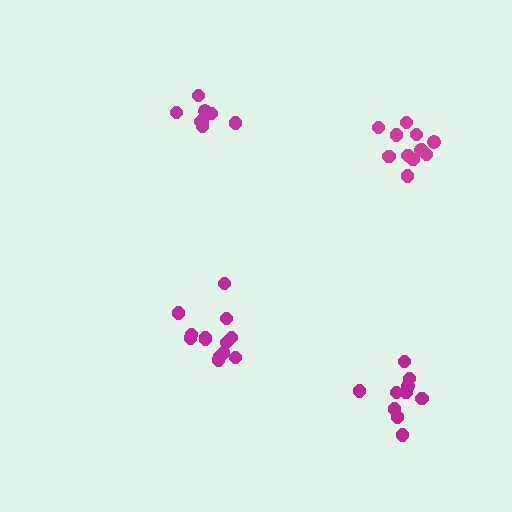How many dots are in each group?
Group 1: 10 dots, Group 2: 13 dots, Group 3: 13 dots, Group 4: 8 dots (44 total).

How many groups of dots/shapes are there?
There are 4 groups.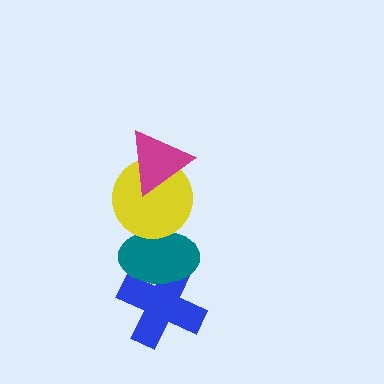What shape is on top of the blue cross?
The teal ellipse is on top of the blue cross.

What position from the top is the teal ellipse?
The teal ellipse is 3rd from the top.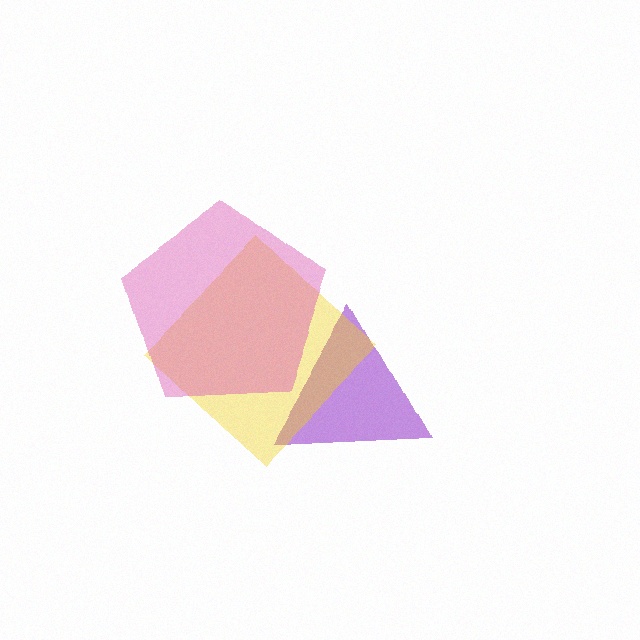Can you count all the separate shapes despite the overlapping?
Yes, there are 3 separate shapes.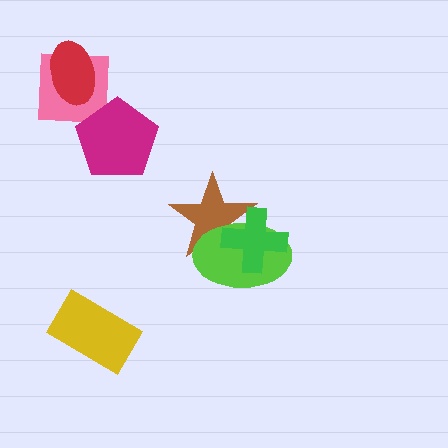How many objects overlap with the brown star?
2 objects overlap with the brown star.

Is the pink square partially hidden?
Yes, it is partially covered by another shape.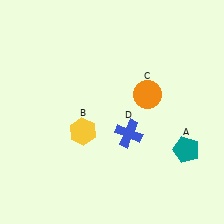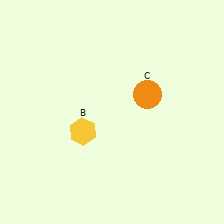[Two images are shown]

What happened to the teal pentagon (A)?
The teal pentagon (A) was removed in Image 2. It was in the bottom-right area of Image 1.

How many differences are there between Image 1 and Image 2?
There are 2 differences between the two images.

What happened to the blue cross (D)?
The blue cross (D) was removed in Image 2. It was in the bottom-right area of Image 1.